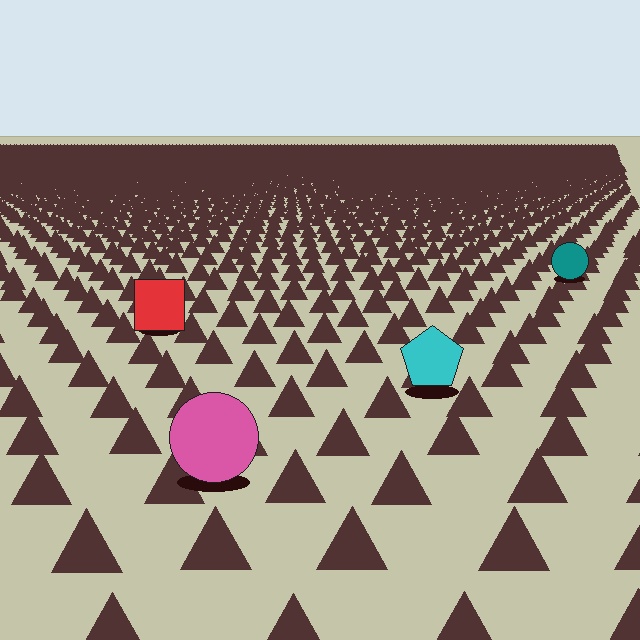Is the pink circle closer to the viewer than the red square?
Yes. The pink circle is closer — you can tell from the texture gradient: the ground texture is coarser near it.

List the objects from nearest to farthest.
From nearest to farthest: the pink circle, the cyan pentagon, the red square, the teal circle.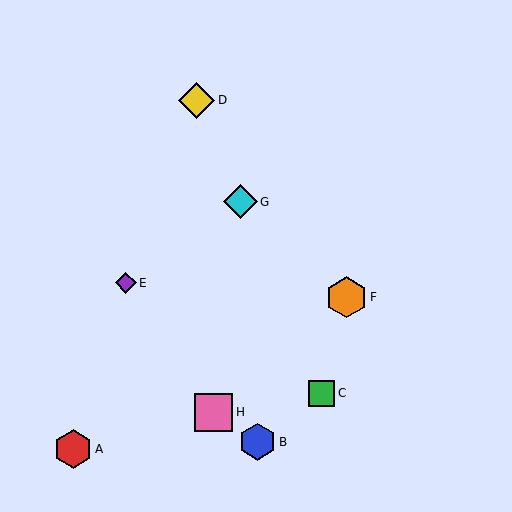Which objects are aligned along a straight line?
Objects C, D, G are aligned along a straight line.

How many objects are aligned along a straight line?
3 objects (C, D, G) are aligned along a straight line.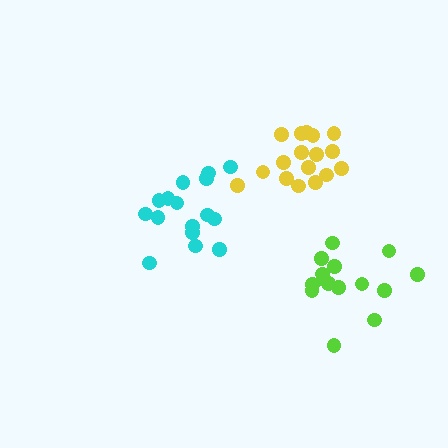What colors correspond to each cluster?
The clusters are colored: yellow, cyan, lime.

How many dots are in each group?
Group 1: 17 dots, Group 2: 16 dots, Group 3: 15 dots (48 total).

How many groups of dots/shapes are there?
There are 3 groups.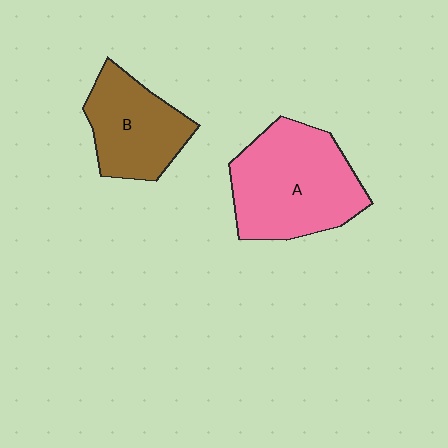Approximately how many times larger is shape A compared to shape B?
Approximately 1.5 times.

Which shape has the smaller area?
Shape B (brown).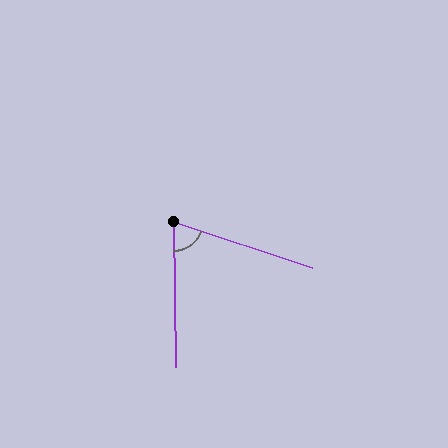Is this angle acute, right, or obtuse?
It is acute.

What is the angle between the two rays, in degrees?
Approximately 71 degrees.